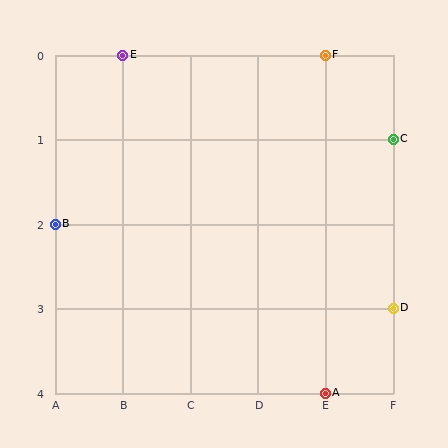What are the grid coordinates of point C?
Point C is at grid coordinates (F, 1).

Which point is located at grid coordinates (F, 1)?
Point C is at (F, 1).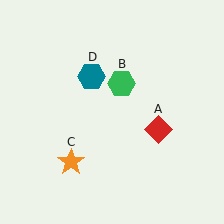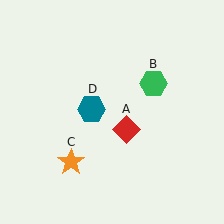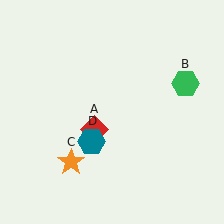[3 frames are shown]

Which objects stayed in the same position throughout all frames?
Orange star (object C) remained stationary.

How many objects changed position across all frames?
3 objects changed position: red diamond (object A), green hexagon (object B), teal hexagon (object D).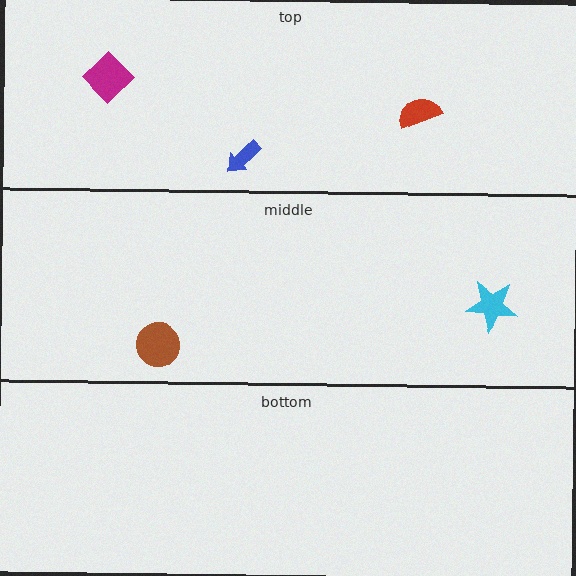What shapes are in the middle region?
The cyan star, the brown circle.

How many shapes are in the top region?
3.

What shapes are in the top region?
The magenta diamond, the blue arrow, the red semicircle.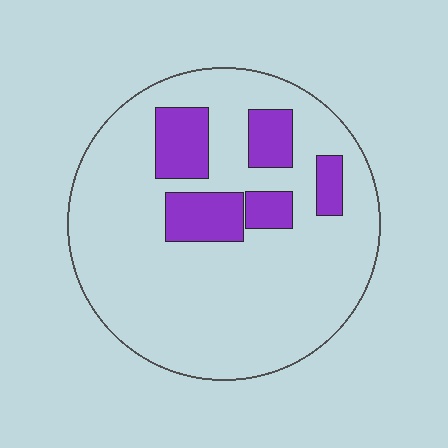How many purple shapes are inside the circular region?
5.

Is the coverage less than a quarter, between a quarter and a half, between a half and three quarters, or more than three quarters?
Less than a quarter.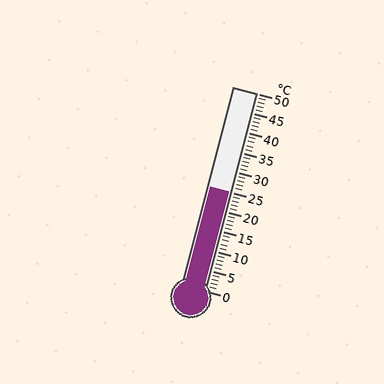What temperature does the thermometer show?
The thermometer shows approximately 25°C.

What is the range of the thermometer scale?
The thermometer scale ranges from 0°C to 50°C.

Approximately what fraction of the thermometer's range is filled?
The thermometer is filled to approximately 50% of its range.